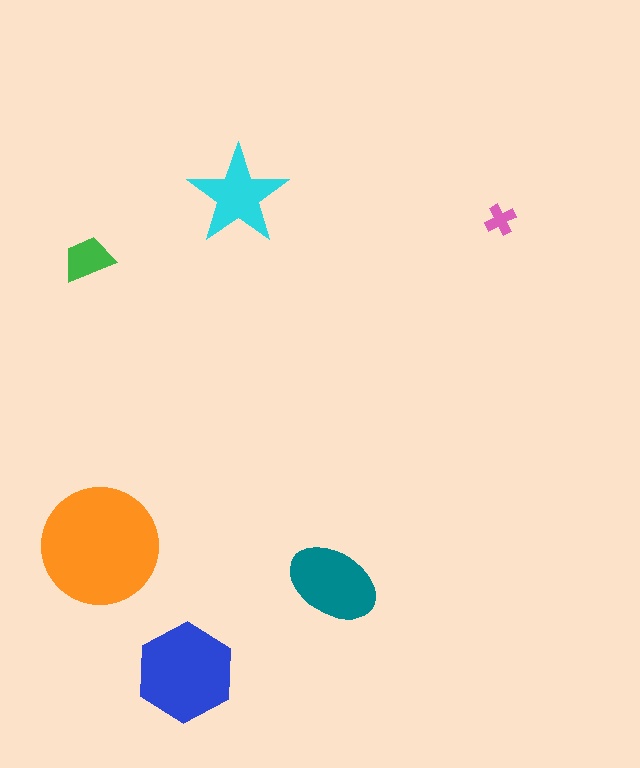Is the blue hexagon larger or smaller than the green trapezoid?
Larger.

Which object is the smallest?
The pink cross.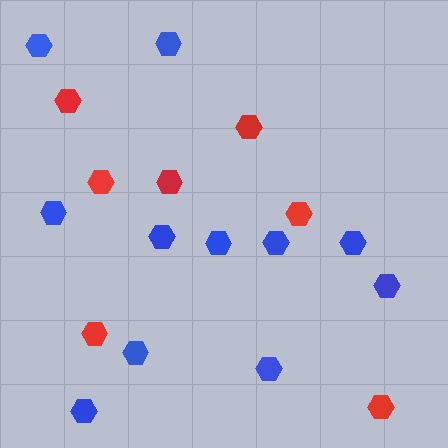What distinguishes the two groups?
There are 2 groups: one group of blue hexagons (11) and one group of red hexagons (7).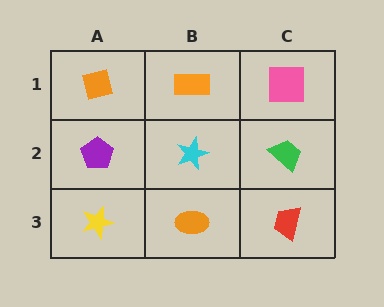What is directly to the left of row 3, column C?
An orange ellipse.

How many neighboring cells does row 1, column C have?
2.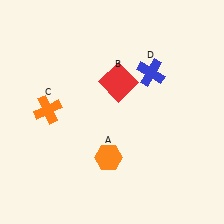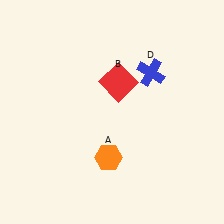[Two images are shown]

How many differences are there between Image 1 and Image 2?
There is 1 difference between the two images.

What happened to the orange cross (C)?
The orange cross (C) was removed in Image 2. It was in the top-left area of Image 1.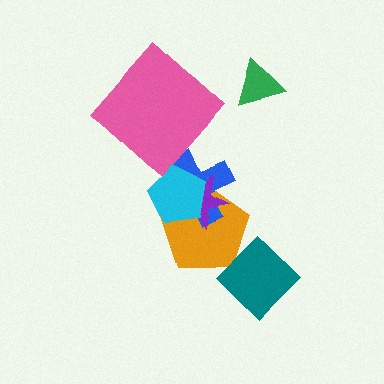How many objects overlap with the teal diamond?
1 object overlaps with the teal diamond.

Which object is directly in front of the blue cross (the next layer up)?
The purple star is directly in front of the blue cross.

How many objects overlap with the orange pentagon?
4 objects overlap with the orange pentagon.